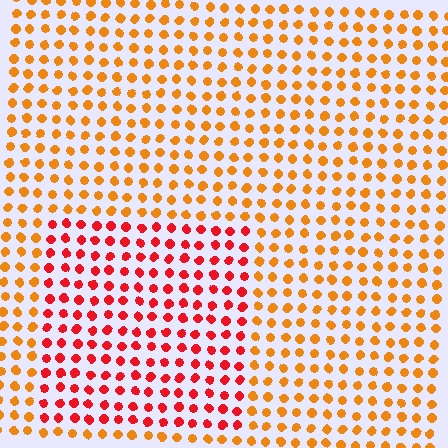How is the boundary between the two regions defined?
The boundary is defined purely by a slight shift in hue (about 37 degrees). Spacing, size, and orientation are identical on both sides.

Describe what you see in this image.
The image is filled with small orange elements in a uniform arrangement. A rectangle-shaped region is visible where the elements are tinted to a slightly different hue, forming a subtle color boundary.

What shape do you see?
I see a rectangle.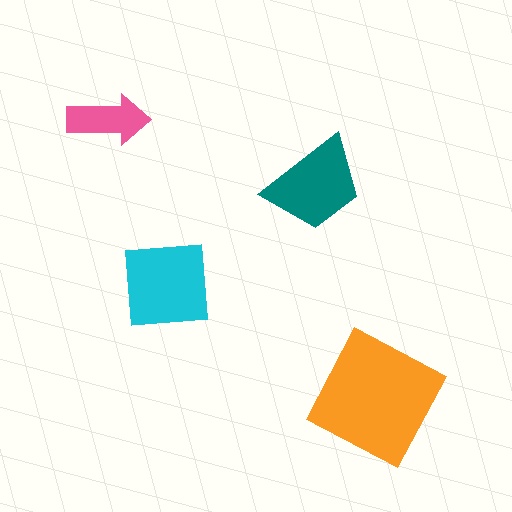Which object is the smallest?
The pink arrow.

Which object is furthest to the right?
The orange square is rightmost.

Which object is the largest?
The orange square.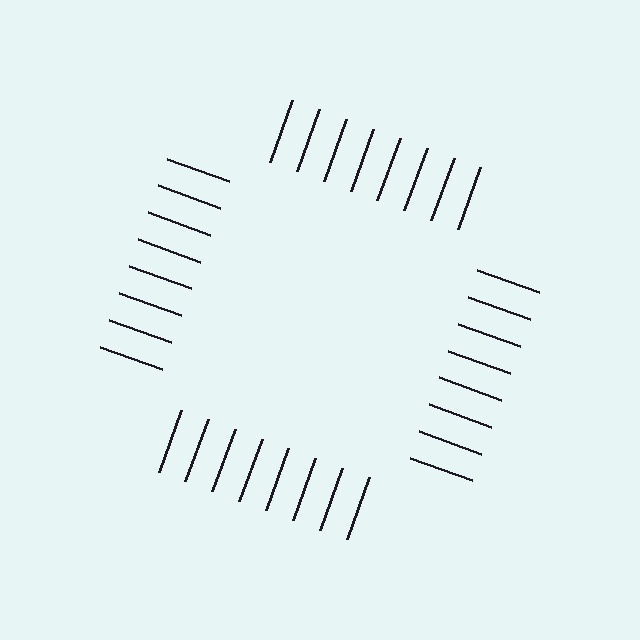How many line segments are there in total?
32 — 8 along each of the 4 edges.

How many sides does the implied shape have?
4 sides — the line-ends trace a square.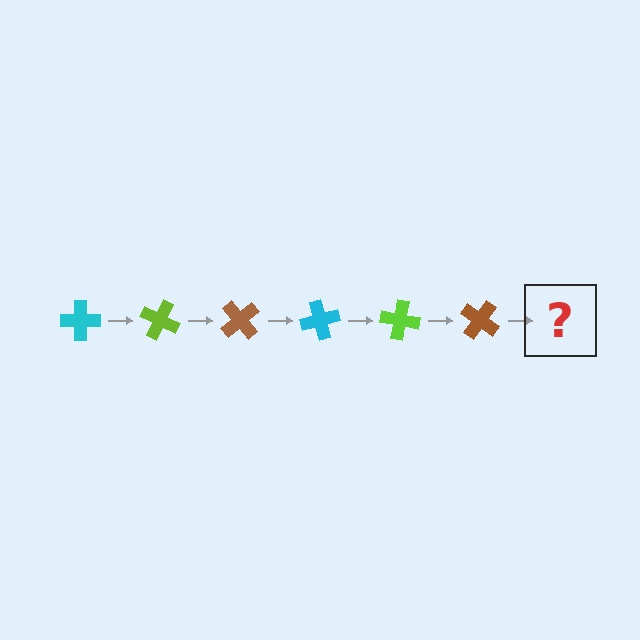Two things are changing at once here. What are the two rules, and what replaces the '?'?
The two rules are that it rotates 25 degrees each step and the color cycles through cyan, lime, and brown. The '?' should be a cyan cross, rotated 150 degrees from the start.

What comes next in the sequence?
The next element should be a cyan cross, rotated 150 degrees from the start.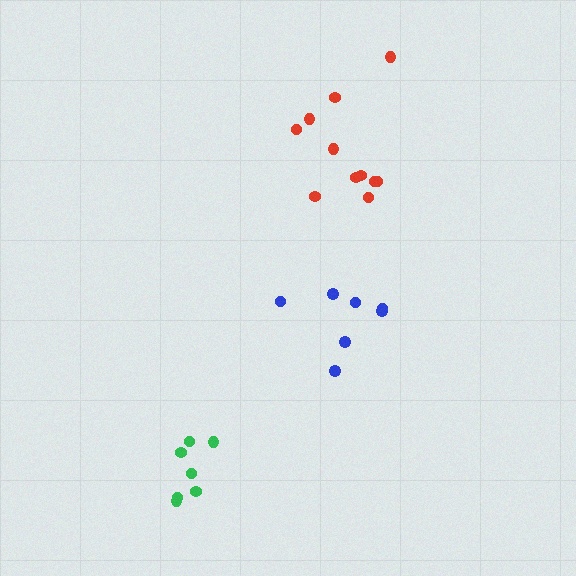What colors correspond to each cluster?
The clusters are colored: blue, red, green.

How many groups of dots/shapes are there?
There are 3 groups.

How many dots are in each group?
Group 1: 7 dots, Group 2: 11 dots, Group 3: 7 dots (25 total).